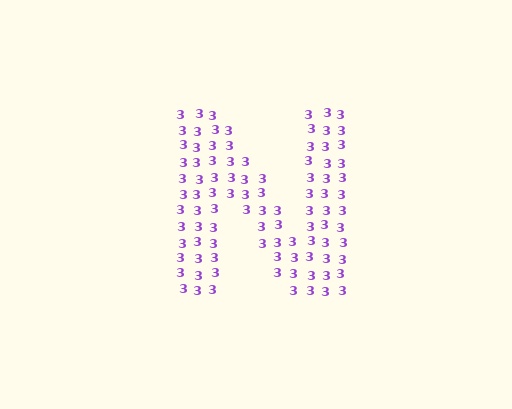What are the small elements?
The small elements are digit 3's.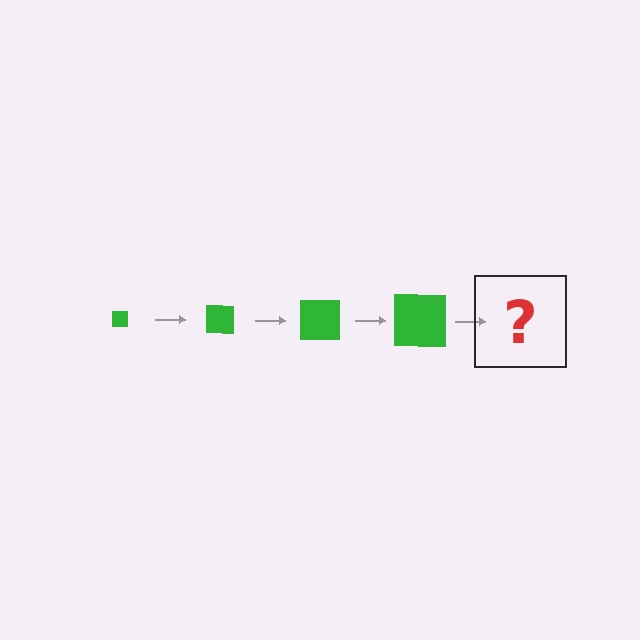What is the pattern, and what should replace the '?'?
The pattern is that the square gets progressively larger each step. The '?' should be a green square, larger than the previous one.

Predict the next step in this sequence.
The next step is a green square, larger than the previous one.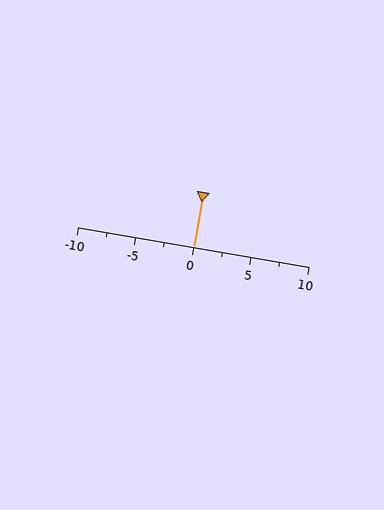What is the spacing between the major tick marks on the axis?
The major ticks are spaced 5 apart.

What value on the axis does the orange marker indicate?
The marker indicates approximately 0.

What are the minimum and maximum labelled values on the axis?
The axis runs from -10 to 10.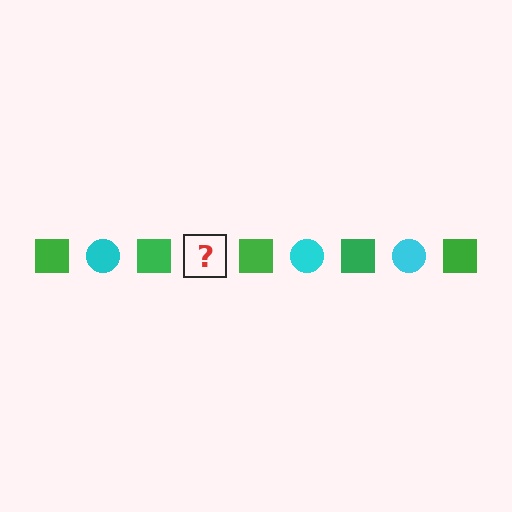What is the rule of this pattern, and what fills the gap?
The rule is that the pattern alternates between green square and cyan circle. The gap should be filled with a cyan circle.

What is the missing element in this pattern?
The missing element is a cyan circle.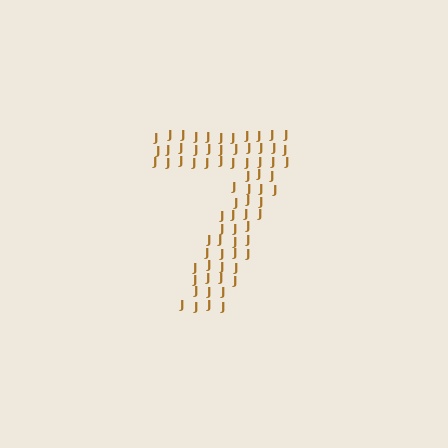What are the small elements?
The small elements are letter J's.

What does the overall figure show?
The overall figure shows the digit 7.